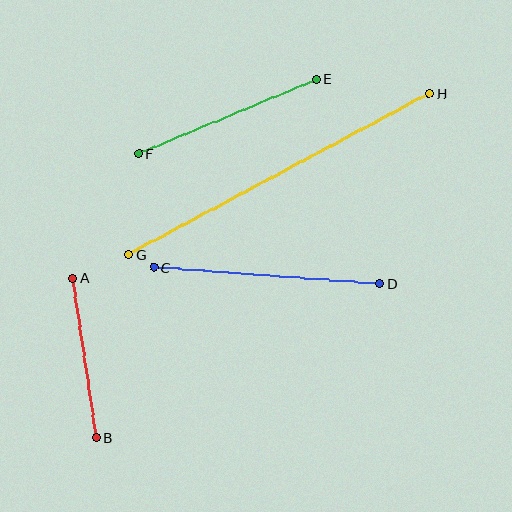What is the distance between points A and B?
The distance is approximately 161 pixels.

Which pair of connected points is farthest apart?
Points G and H are farthest apart.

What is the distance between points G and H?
The distance is approximately 341 pixels.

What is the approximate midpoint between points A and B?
The midpoint is at approximately (84, 358) pixels.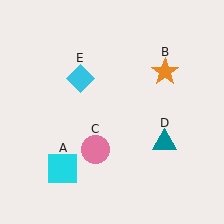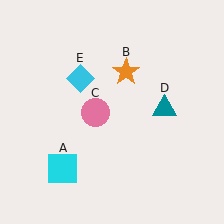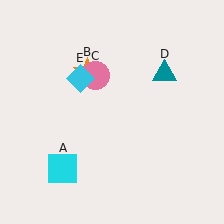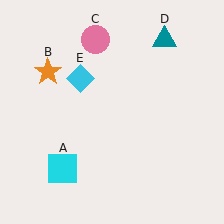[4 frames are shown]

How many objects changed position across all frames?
3 objects changed position: orange star (object B), pink circle (object C), teal triangle (object D).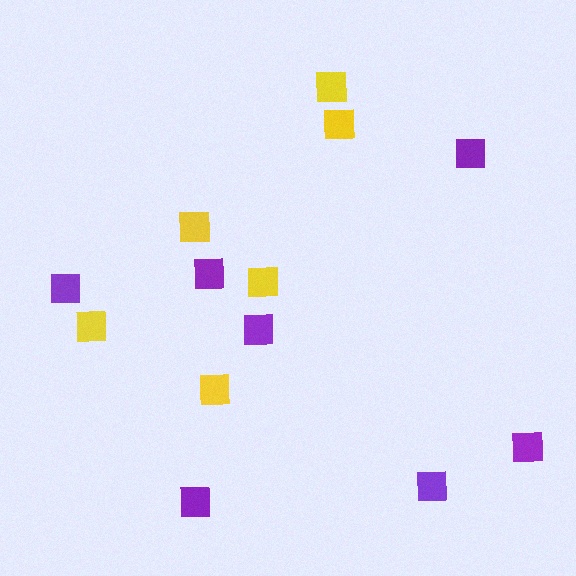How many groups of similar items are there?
There are 2 groups: one group of purple squares (7) and one group of yellow squares (6).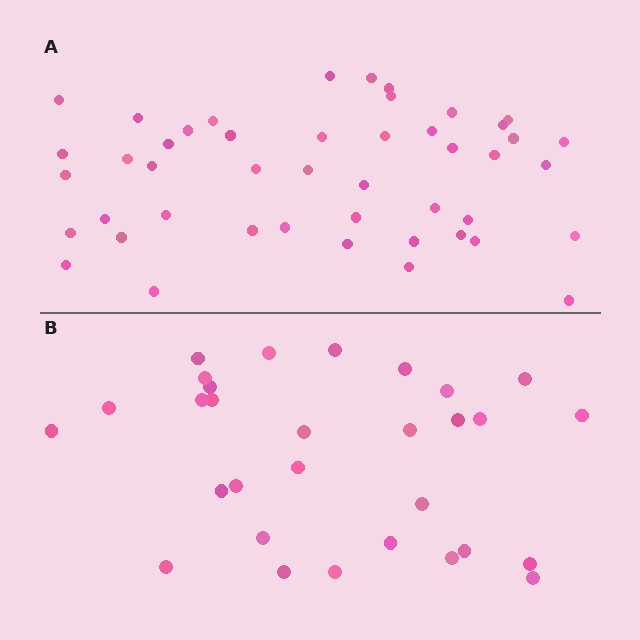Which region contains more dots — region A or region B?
Region A (the top region) has more dots.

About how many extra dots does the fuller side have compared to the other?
Region A has approximately 15 more dots than region B.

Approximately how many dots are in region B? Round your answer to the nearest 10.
About 30 dots.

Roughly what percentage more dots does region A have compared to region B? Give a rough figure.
About 55% more.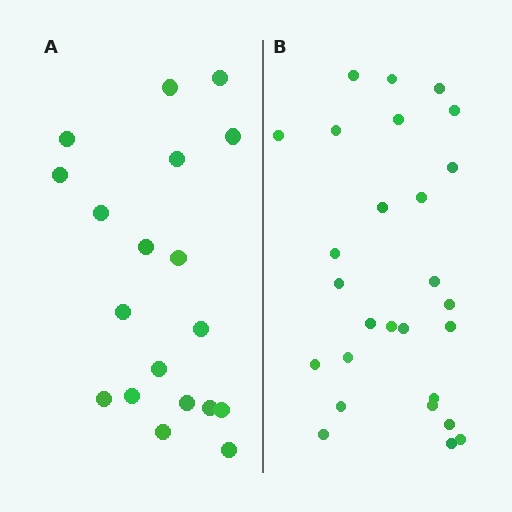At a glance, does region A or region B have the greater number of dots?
Region B (the right region) has more dots.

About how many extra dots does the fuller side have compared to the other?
Region B has roughly 8 or so more dots than region A.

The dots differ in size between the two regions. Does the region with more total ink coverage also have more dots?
No. Region A has more total ink coverage because its dots are larger, but region B actually contains more individual dots. Total area can be misleading — the number of items is what matters here.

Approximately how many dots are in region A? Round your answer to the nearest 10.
About 20 dots. (The exact count is 19, which rounds to 20.)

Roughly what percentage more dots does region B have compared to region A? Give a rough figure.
About 40% more.